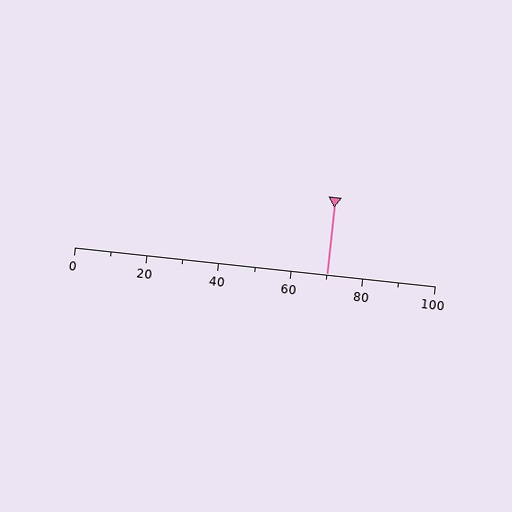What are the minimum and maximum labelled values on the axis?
The axis runs from 0 to 100.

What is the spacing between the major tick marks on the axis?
The major ticks are spaced 20 apart.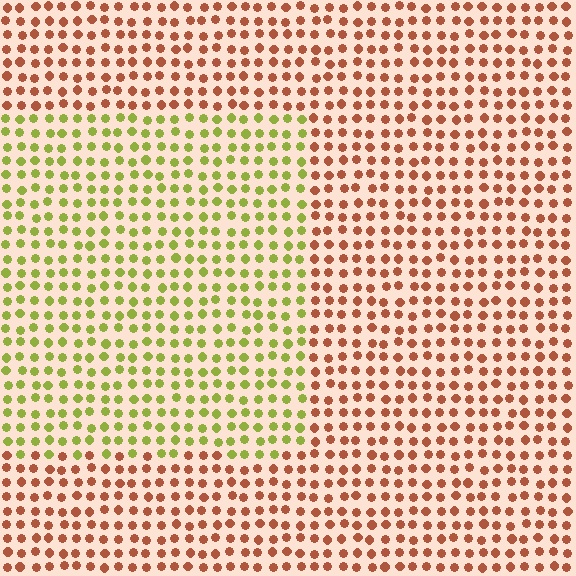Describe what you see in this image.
The image is filled with small brown elements in a uniform arrangement. A rectangle-shaped region is visible where the elements are tinted to a slightly different hue, forming a subtle color boundary.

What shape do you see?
I see a rectangle.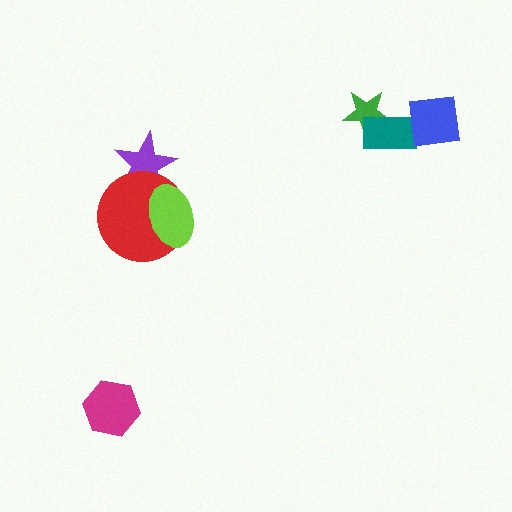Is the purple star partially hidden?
Yes, it is partially covered by another shape.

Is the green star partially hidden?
Yes, it is partially covered by another shape.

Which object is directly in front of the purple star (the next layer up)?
The red circle is directly in front of the purple star.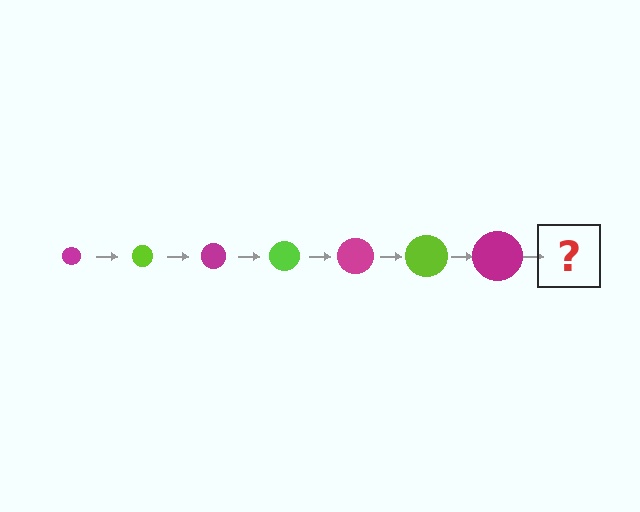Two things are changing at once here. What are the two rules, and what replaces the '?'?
The two rules are that the circle grows larger each step and the color cycles through magenta and lime. The '?' should be a lime circle, larger than the previous one.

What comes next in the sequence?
The next element should be a lime circle, larger than the previous one.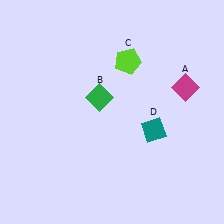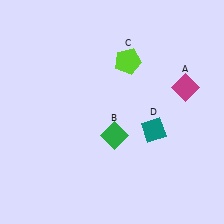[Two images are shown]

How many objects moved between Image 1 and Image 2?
1 object moved between the two images.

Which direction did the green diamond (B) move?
The green diamond (B) moved down.